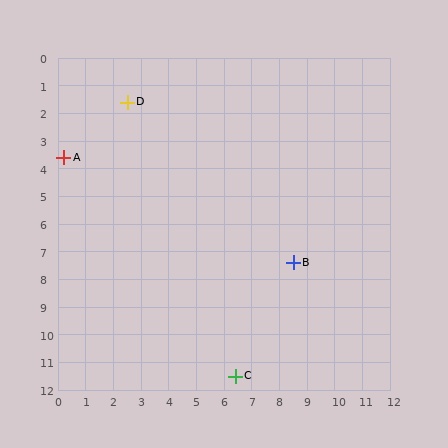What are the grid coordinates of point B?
Point B is at approximately (8.5, 7.4).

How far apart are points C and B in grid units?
Points C and B are about 4.6 grid units apart.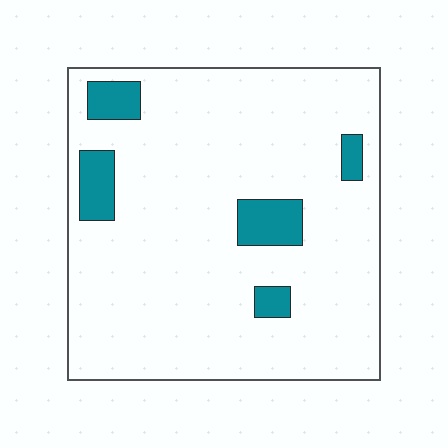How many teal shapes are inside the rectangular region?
5.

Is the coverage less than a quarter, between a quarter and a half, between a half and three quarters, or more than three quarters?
Less than a quarter.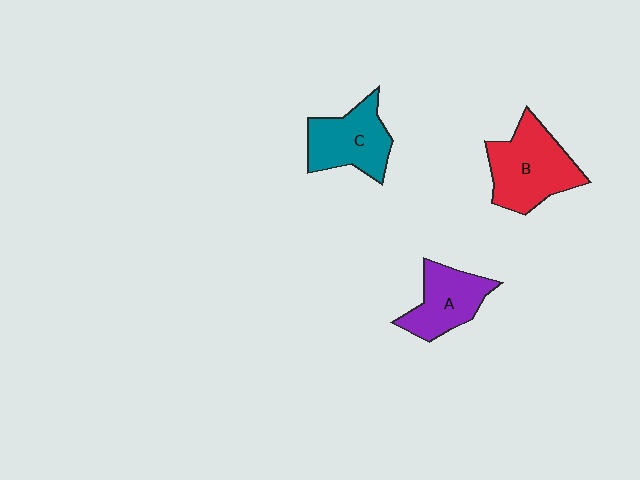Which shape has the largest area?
Shape B (red).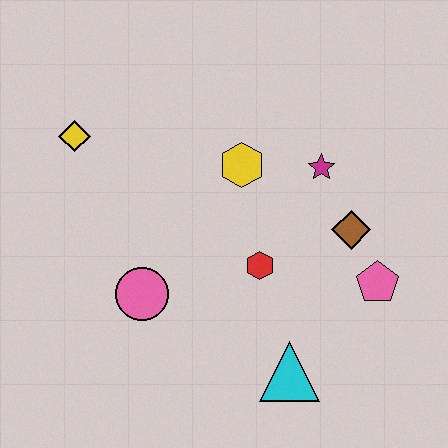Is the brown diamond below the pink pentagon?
No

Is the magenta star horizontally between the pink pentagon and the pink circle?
Yes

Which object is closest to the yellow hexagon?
The magenta star is closest to the yellow hexagon.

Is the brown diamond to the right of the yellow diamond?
Yes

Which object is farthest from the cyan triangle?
The yellow diamond is farthest from the cyan triangle.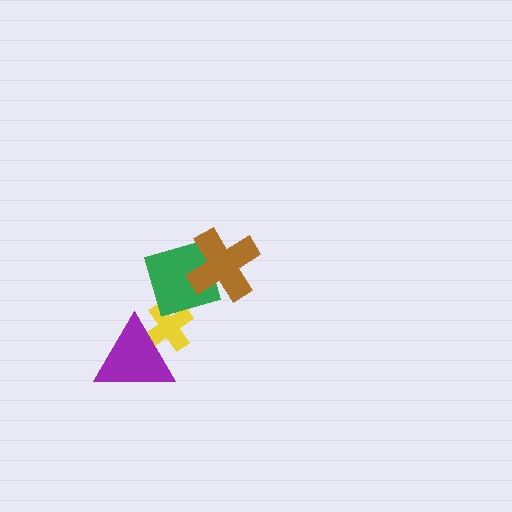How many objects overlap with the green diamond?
2 objects overlap with the green diamond.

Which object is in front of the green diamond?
The brown cross is in front of the green diamond.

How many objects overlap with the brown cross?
1 object overlaps with the brown cross.